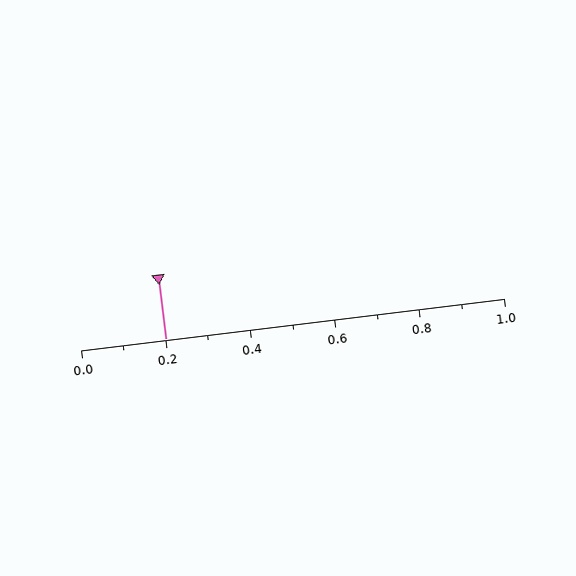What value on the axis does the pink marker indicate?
The marker indicates approximately 0.2.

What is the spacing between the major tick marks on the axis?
The major ticks are spaced 0.2 apart.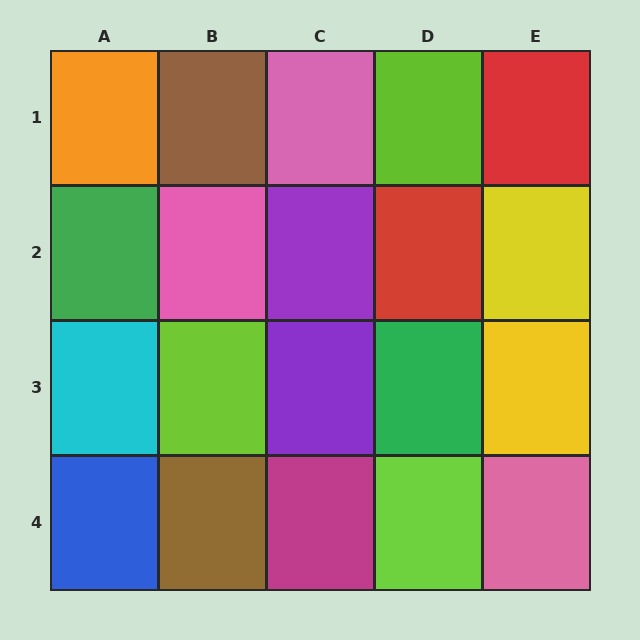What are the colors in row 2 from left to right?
Green, pink, purple, red, yellow.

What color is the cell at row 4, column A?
Blue.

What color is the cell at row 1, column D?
Lime.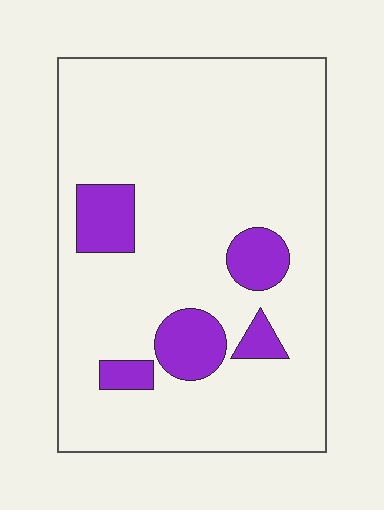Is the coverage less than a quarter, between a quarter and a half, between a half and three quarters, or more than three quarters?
Less than a quarter.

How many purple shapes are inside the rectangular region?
5.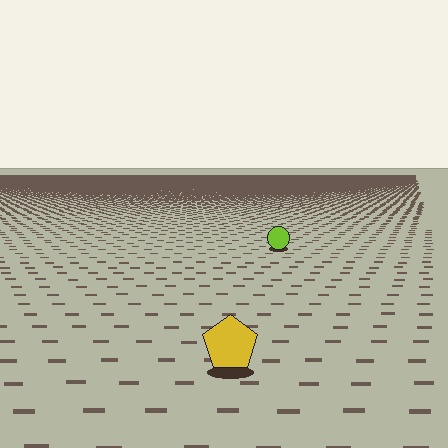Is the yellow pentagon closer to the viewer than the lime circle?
Yes. The yellow pentagon is closer — you can tell from the texture gradient: the ground texture is coarser near it.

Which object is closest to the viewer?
The yellow pentagon is closest. The texture marks near it are larger and more spread out.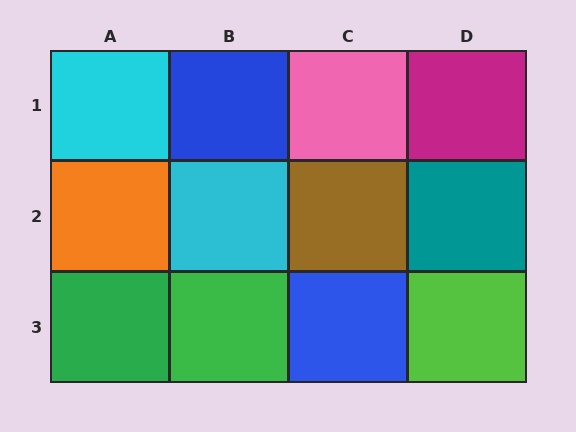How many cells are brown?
1 cell is brown.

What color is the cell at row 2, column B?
Cyan.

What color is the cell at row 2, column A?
Orange.